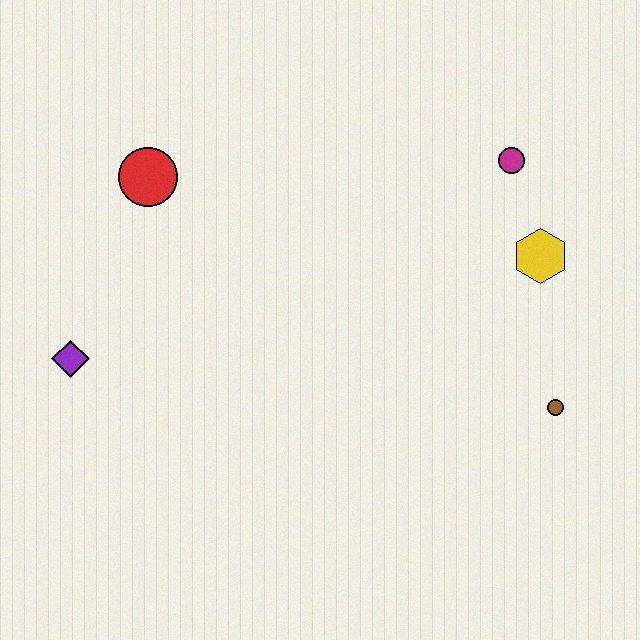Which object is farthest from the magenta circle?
The purple diamond is farthest from the magenta circle.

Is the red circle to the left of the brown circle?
Yes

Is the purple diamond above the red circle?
No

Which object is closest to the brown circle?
The yellow hexagon is closest to the brown circle.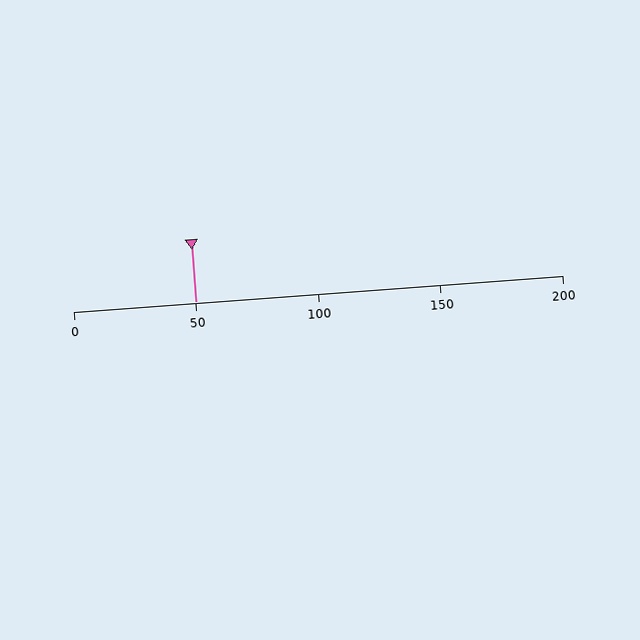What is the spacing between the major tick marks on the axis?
The major ticks are spaced 50 apart.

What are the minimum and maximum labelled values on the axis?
The axis runs from 0 to 200.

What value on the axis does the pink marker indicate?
The marker indicates approximately 50.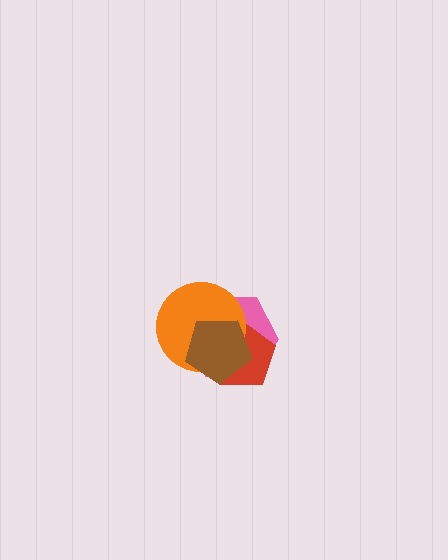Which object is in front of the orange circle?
The brown pentagon is in front of the orange circle.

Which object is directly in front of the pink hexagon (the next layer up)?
The red pentagon is directly in front of the pink hexagon.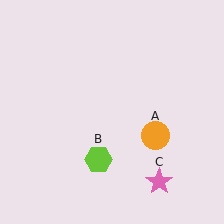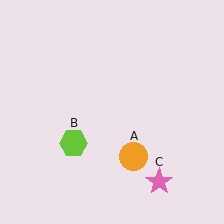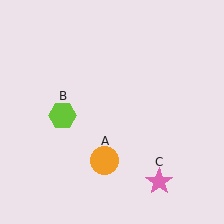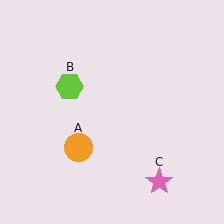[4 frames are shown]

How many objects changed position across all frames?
2 objects changed position: orange circle (object A), lime hexagon (object B).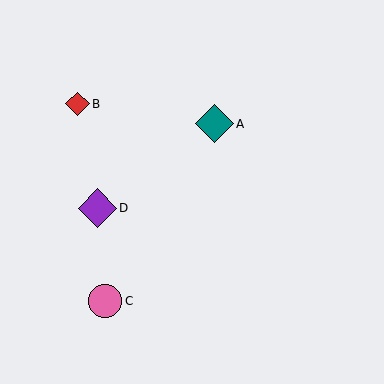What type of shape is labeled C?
Shape C is a pink circle.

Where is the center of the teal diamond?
The center of the teal diamond is at (214, 124).